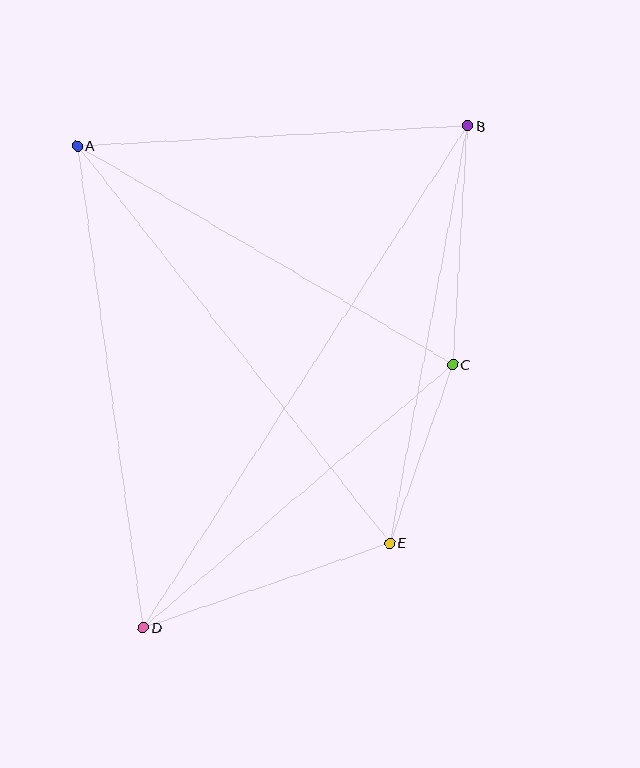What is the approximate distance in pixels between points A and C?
The distance between A and C is approximately 435 pixels.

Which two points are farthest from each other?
Points B and D are farthest from each other.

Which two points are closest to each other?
Points C and E are closest to each other.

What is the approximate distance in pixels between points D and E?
The distance between D and E is approximately 261 pixels.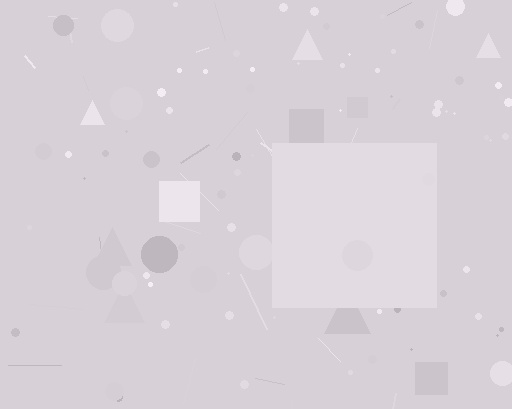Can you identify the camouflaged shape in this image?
The camouflaged shape is a square.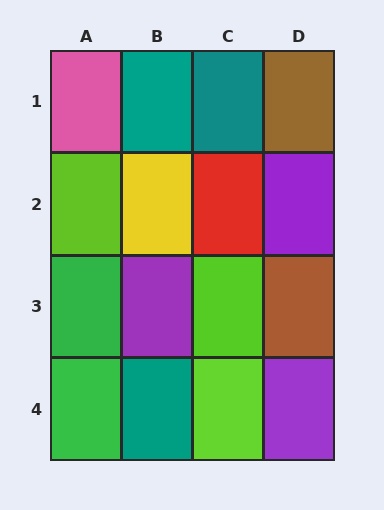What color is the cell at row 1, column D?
Brown.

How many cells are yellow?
1 cell is yellow.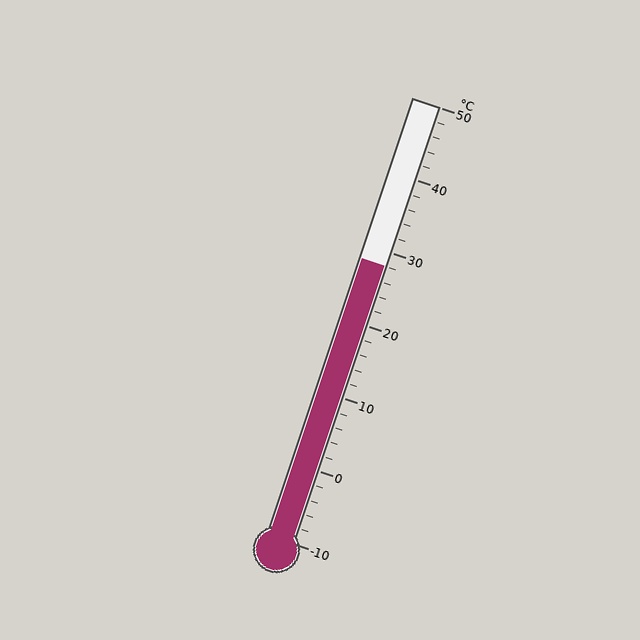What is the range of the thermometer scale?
The thermometer scale ranges from -10°C to 50°C.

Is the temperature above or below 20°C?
The temperature is above 20°C.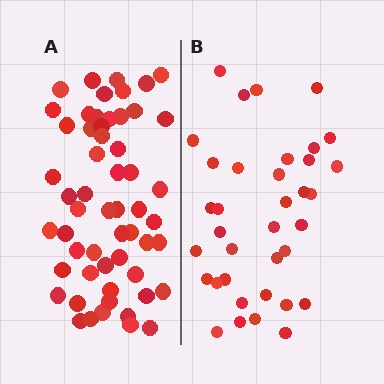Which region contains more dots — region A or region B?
Region A (the left region) has more dots.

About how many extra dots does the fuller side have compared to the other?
Region A has approximately 20 more dots than region B.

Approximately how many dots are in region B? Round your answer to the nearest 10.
About 40 dots. (The exact count is 36, which rounds to 40.)